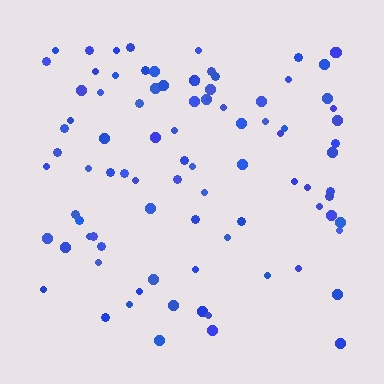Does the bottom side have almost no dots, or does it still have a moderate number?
Still a moderate number, just noticeably fewer than the top.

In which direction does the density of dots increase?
From bottom to top, with the top side densest.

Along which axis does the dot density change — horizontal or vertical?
Vertical.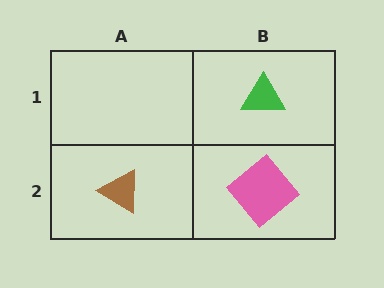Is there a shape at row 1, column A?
No, that cell is empty.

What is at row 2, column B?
A pink diamond.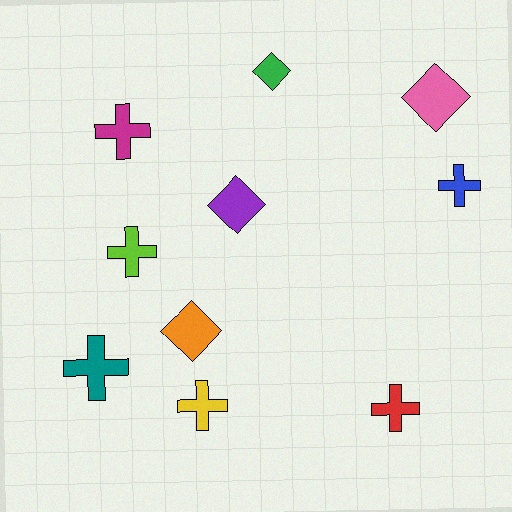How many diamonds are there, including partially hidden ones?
There are 4 diamonds.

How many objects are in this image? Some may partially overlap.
There are 10 objects.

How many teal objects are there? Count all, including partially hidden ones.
There is 1 teal object.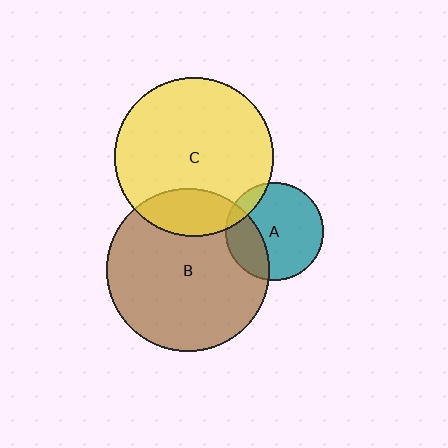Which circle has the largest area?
Circle B (brown).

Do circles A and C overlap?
Yes.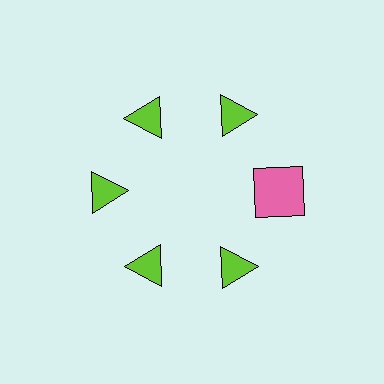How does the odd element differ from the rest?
It differs in both color (pink instead of lime) and shape (square instead of triangle).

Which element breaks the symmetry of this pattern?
The pink square at roughly the 3 o'clock position breaks the symmetry. All other shapes are lime triangles.